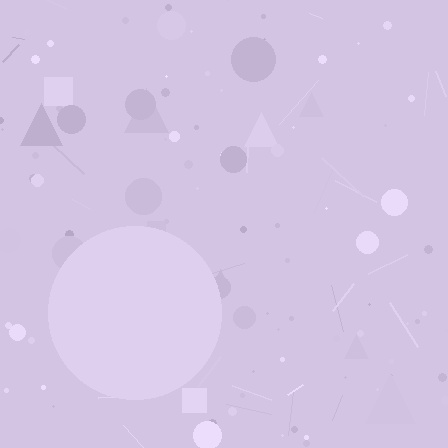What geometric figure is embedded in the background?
A circle is embedded in the background.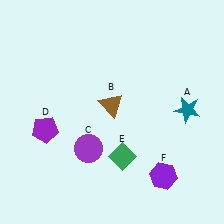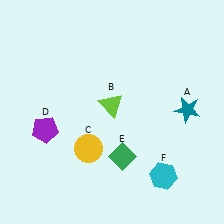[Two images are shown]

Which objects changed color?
B changed from brown to lime. C changed from purple to yellow. F changed from purple to cyan.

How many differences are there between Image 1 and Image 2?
There are 3 differences between the two images.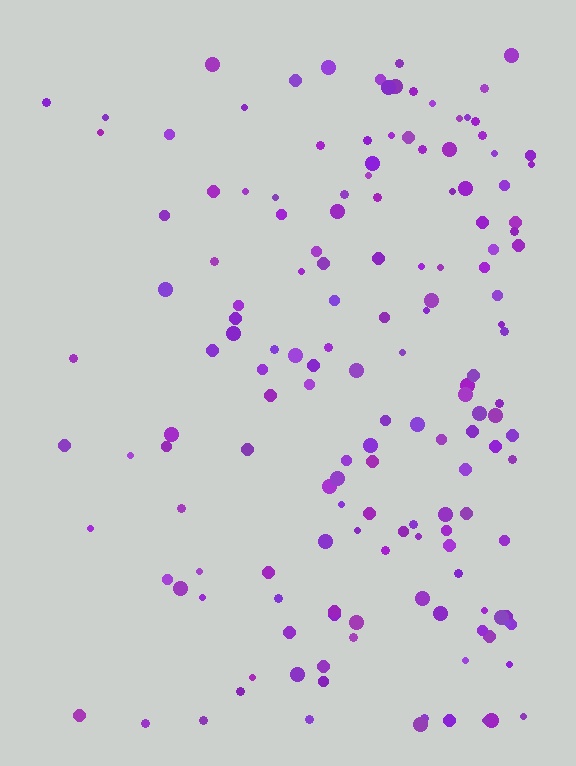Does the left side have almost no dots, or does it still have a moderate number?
Still a moderate number, just noticeably fewer than the right.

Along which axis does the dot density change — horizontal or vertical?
Horizontal.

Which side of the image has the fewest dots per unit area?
The left.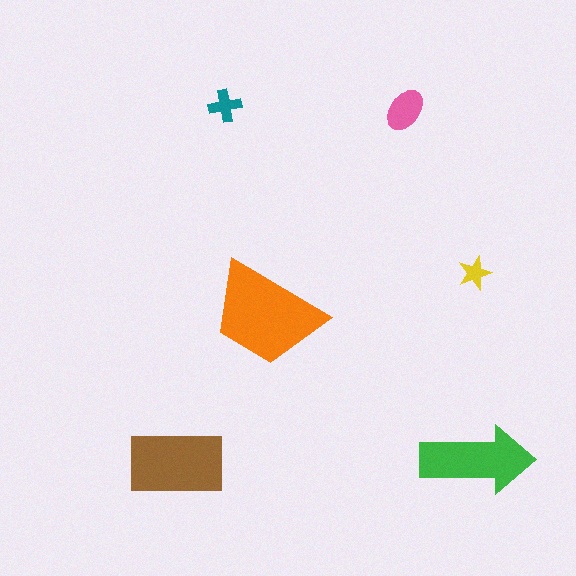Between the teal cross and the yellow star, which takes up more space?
The teal cross.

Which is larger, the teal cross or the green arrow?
The green arrow.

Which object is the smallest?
The yellow star.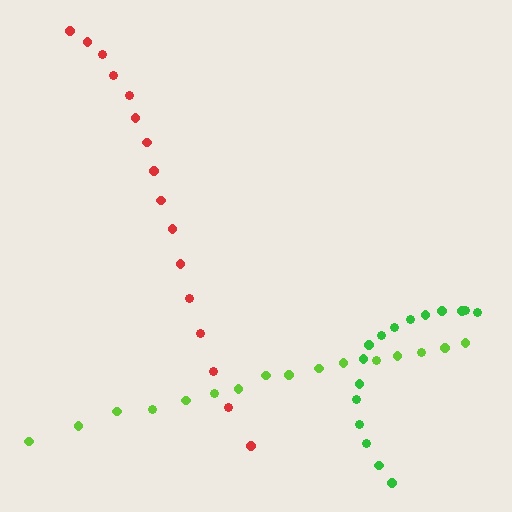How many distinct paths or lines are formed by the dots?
There are 3 distinct paths.